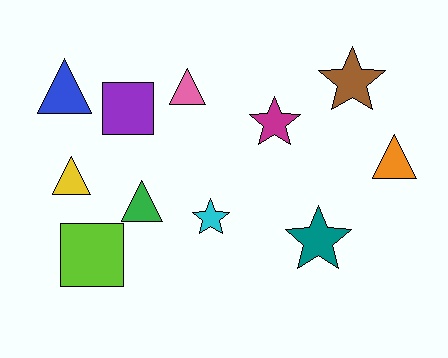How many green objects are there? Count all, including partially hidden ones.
There is 1 green object.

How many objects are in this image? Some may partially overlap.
There are 11 objects.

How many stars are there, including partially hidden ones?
There are 4 stars.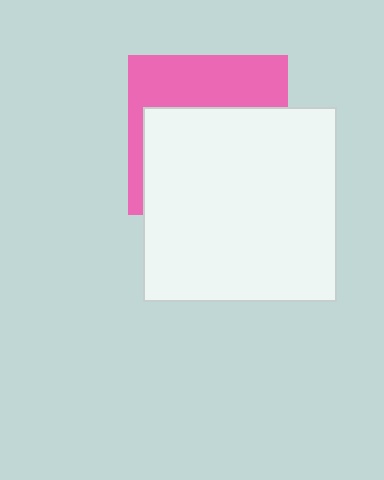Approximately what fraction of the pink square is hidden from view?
Roughly 61% of the pink square is hidden behind the white square.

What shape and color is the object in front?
The object in front is a white square.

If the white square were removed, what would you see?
You would see the complete pink square.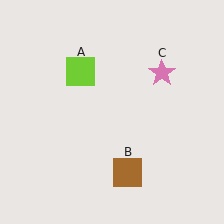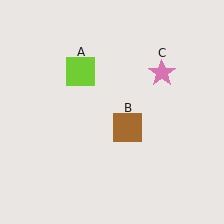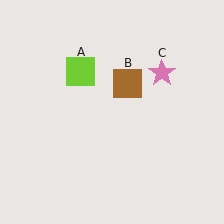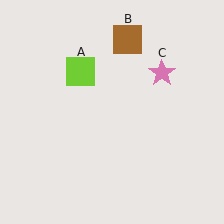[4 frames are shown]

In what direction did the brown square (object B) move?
The brown square (object B) moved up.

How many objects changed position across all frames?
1 object changed position: brown square (object B).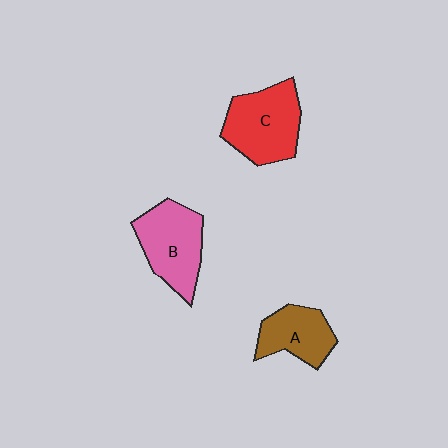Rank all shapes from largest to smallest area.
From largest to smallest: C (red), B (pink), A (brown).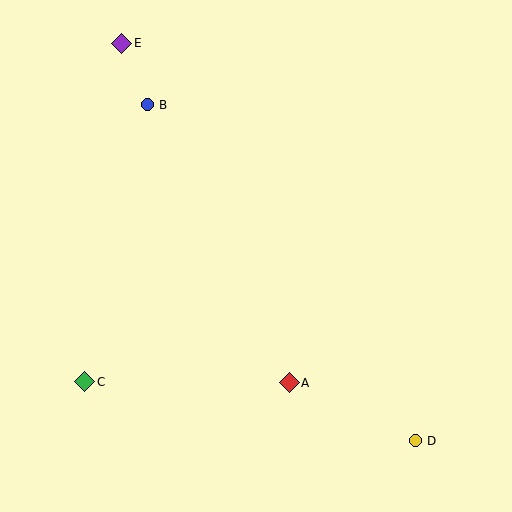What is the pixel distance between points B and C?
The distance between B and C is 284 pixels.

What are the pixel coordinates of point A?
Point A is at (289, 383).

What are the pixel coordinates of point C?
Point C is at (85, 382).